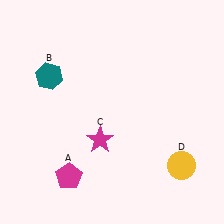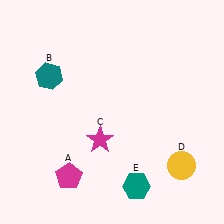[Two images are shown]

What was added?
A teal hexagon (E) was added in Image 2.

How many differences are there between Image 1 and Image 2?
There is 1 difference between the two images.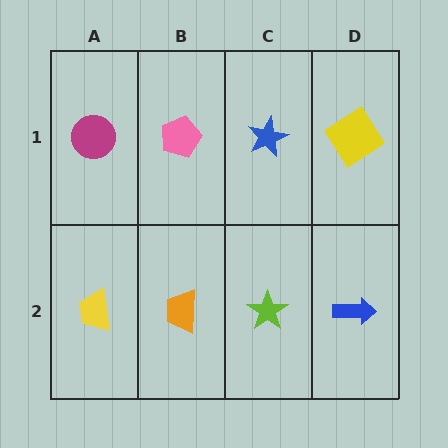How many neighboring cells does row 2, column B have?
3.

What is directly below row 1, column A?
A yellow trapezoid.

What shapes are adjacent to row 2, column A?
A magenta circle (row 1, column A), an orange trapezoid (row 2, column B).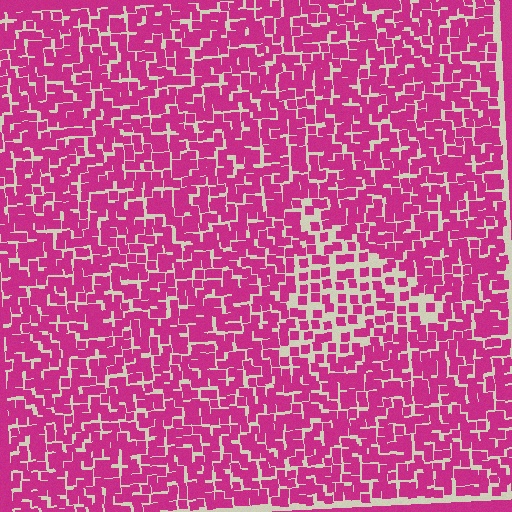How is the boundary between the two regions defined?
The boundary is defined by a change in element density (approximately 1.8x ratio). All elements are the same color, size, and shape.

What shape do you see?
I see a triangle.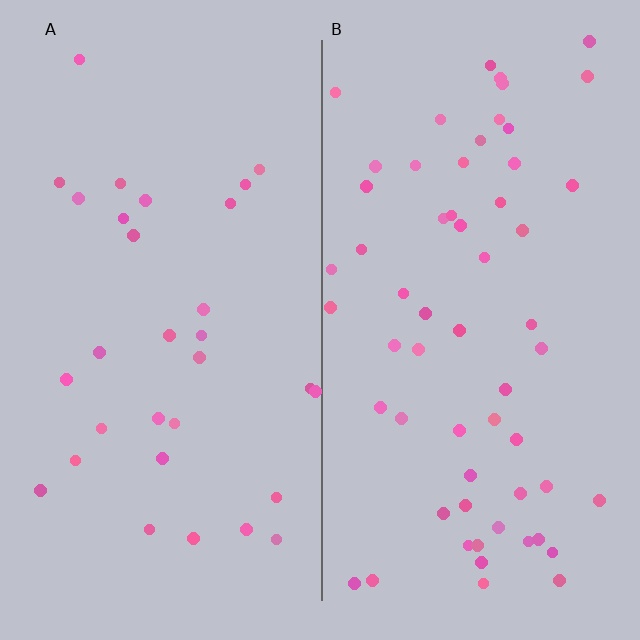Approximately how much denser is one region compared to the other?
Approximately 1.9× — region B over region A.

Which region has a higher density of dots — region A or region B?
B (the right).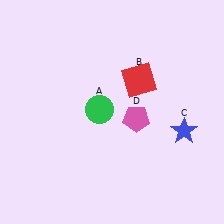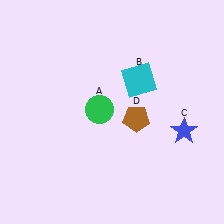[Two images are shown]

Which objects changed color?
B changed from red to cyan. D changed from pink to brown.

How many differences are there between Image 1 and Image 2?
There are 2 differences between the two images.